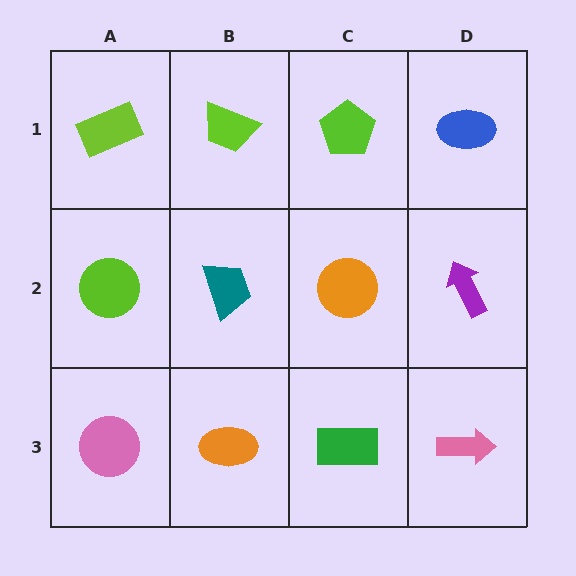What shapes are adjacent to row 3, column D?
A purple arrow (row 2, column D), a green rectangle (row 3, column C).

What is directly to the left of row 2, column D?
An orange circle.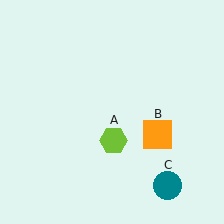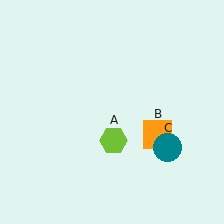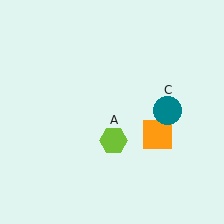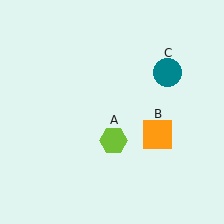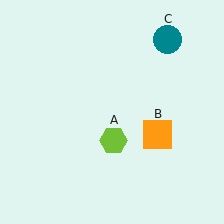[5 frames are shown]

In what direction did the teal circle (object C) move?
The teal circle (object C) moved up.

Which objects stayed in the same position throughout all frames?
Lime hexagon (object A) and orange square (object B) remained stationary.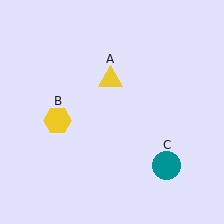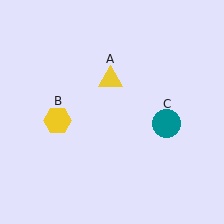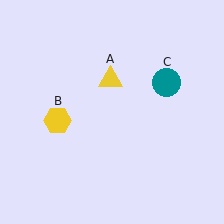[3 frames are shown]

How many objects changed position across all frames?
1 object changed position: teal circle (object C).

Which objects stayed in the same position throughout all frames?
Yellow triangle (object A) and yellow hexagon (object B) remained stationary.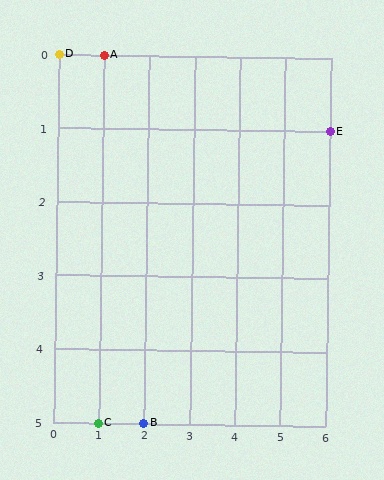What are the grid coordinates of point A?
Point A is at grid coordinates (1, 0).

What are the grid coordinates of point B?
Point B is at grid coordinates (2, 5).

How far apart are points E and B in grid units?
Points E and B are 4 columns and 4 rows apart (about 5.7 grid units diagonally).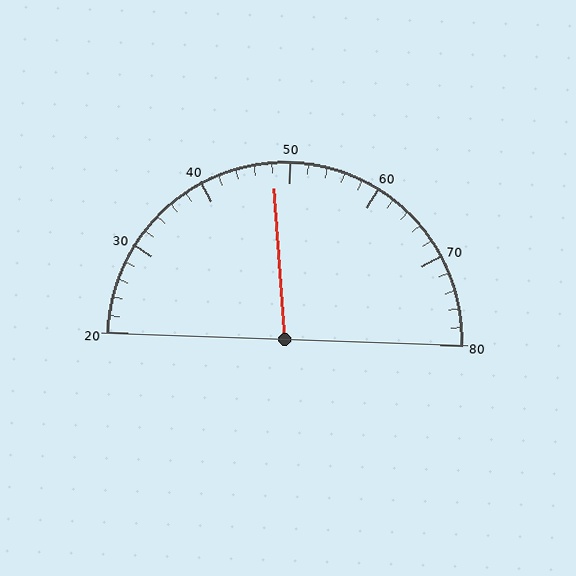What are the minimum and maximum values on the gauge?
The gauge ranges from 20 to 80.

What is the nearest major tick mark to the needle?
The nearest major tick mark is 50.